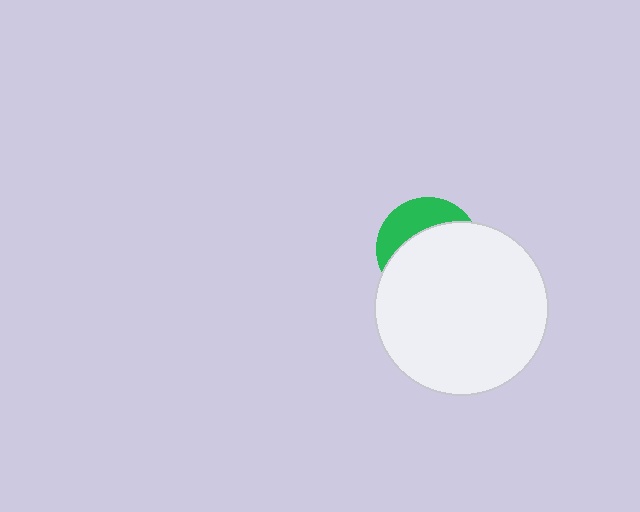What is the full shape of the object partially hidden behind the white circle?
The partially hidden object is a green circle.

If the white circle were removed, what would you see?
You would see the complete green circle.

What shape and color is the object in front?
The object in front is a white circle.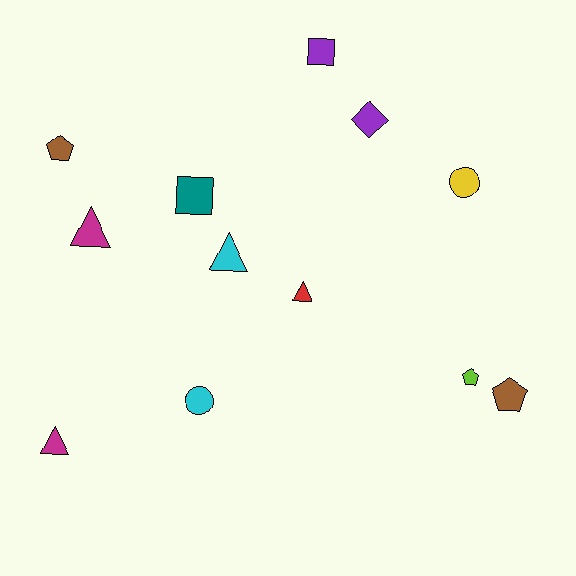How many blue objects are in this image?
There are no blue objects.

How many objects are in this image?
There are 12 objects.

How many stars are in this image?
There are no stars.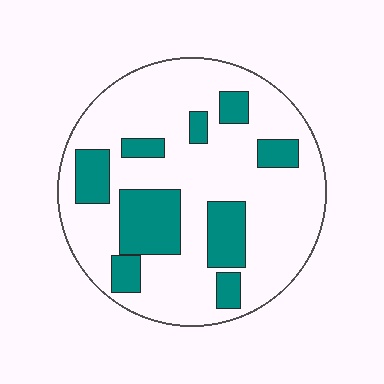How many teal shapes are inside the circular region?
9.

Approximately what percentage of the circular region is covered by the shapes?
Approximately 25%.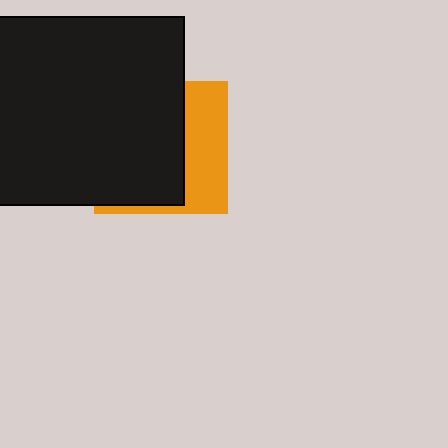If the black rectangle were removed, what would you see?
You would see the complete orange square.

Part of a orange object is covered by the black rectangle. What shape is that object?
It is a square.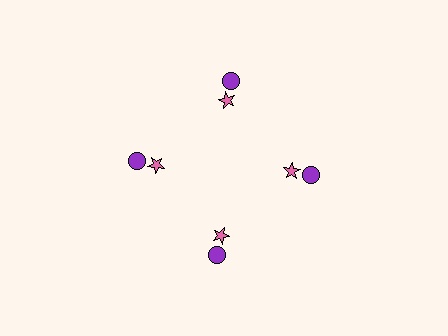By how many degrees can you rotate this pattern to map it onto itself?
The pattern maps onto itself every 90 degrees of rotation.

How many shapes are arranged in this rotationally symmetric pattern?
There are 8 shapes, arranged in 4 groups of 2.